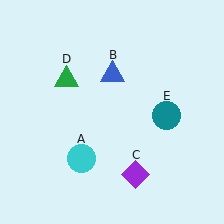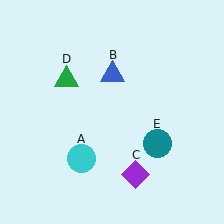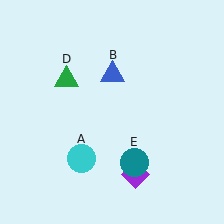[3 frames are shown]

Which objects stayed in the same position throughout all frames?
Cyan circle (object A) and blue triangle (object B) and purple diamond (object C) and green triangle (object D) remained stationary.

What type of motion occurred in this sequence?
The teal circle (object E) rotated clockwise around the center of the scene.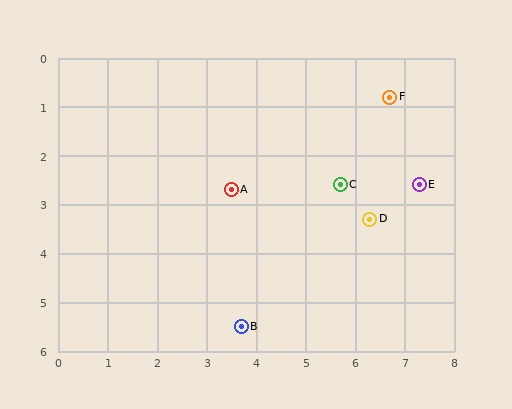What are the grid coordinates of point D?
Point D is at approximately (6.3, 3.3).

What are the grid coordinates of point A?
Point A is at approximately (3.5, 2.7).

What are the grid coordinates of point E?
Point E is at approximately (7.3, 2.6).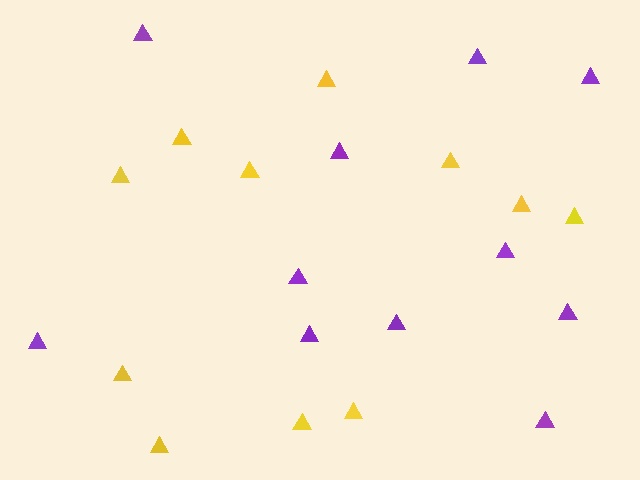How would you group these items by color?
There are 2 groups: one group of purple triangles (11) and one group of yellow triangles (11).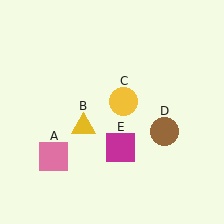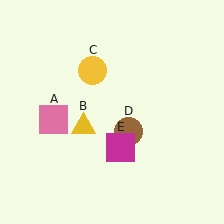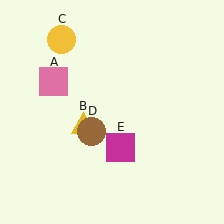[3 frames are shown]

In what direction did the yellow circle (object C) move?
The yellow circle (object C) moved up and to the left.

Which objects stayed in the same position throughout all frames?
Yellow triangle (object B) and magenta square (object E) remained stationary.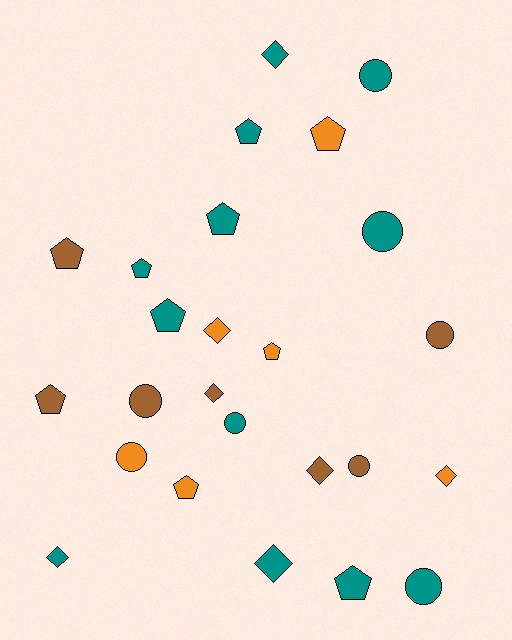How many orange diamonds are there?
There are 2 orange diamonds.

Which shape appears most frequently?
Pentagon, with 10 objects.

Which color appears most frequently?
Teal, with 12 objects.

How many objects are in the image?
There are 25 objects.